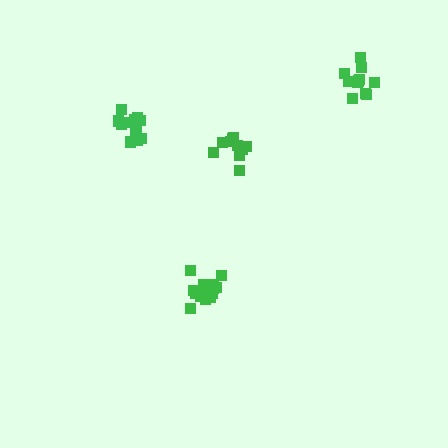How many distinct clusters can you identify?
There are 4 distinct clusters.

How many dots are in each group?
Group 1: 13 dots, Group 2: 12 dots, Group 3: 16 dots, Group 4: 11 dots (52 total).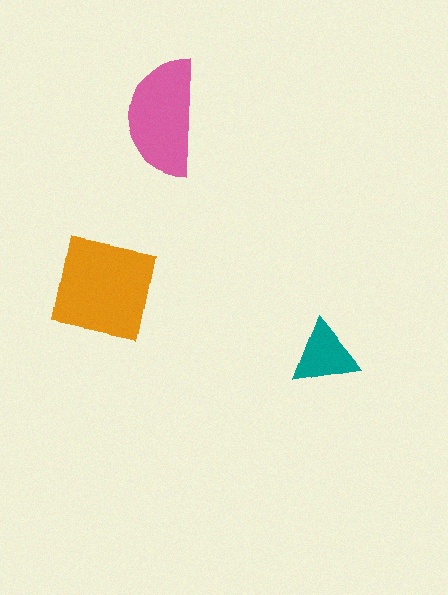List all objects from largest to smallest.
The orange square, the pink semicircle, the teal triangle.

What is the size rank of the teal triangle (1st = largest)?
3rd.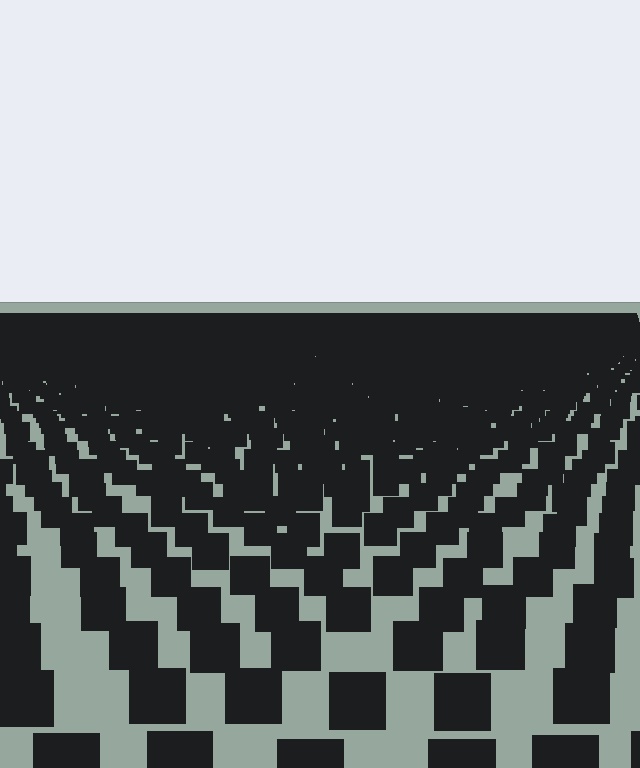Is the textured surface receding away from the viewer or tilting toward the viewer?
The surface is receding away from the viewer. Texture elements get smaller and denser toward the top.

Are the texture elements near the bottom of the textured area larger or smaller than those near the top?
Larger. Near the bottom, elements are closer to the viewer and appear at a bigger on-screen size.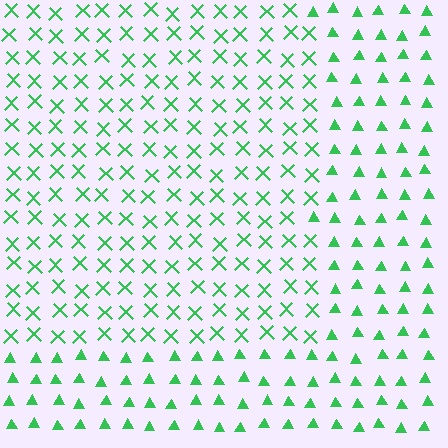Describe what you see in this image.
The image is filled with small green elements arranged in a uniform grid. A rectangle-shaped region contains X marks, while the surrounding area contains triangles. The boundary is defined purely by the change in element shape.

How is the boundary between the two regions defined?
The boundary is defined by a change in element shape: X marks inside vs. triangles outside. All elements share the same color and spacing.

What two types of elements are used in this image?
The image uses X marks inside the rectangle region and triangles outside it.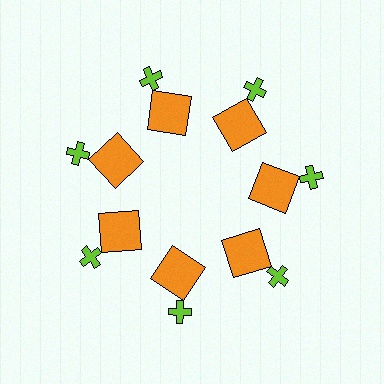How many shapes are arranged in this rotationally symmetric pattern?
There are 14 shapes, arranged in 7 groups of 2.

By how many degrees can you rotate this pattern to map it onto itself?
The pattern maps onto itself every 51 degrees of rotation.